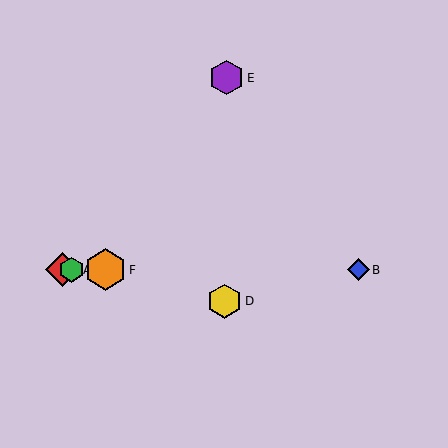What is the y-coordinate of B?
Object B is at y≈270.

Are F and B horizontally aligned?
Yes, both are at y≈270.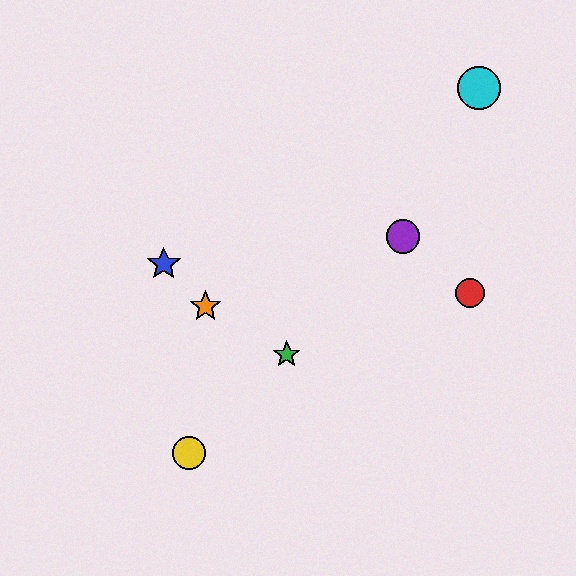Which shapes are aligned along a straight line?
The green star, the yellow circle, the purple circle are aligned along a straight line.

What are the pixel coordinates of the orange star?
The orange star is at (206, 307).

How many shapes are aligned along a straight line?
3 shapes (the green star, the yellow circle, the purple circle) are aligned along a straight line.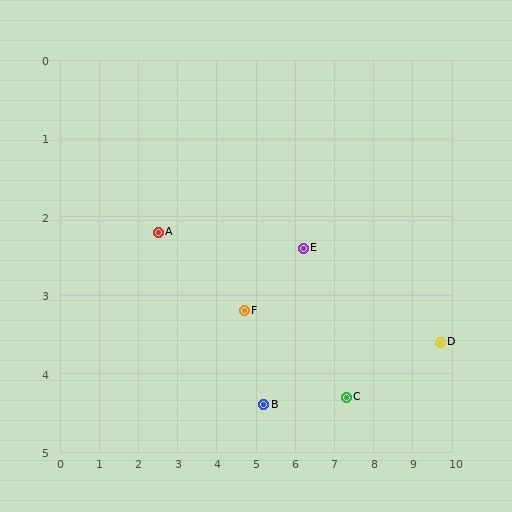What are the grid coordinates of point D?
Point D is at approximately (9.7, 3.6).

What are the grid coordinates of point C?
Point C is at approximately (7.3, 4.3).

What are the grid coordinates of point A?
Point A is at approximately (2.5, 2.2).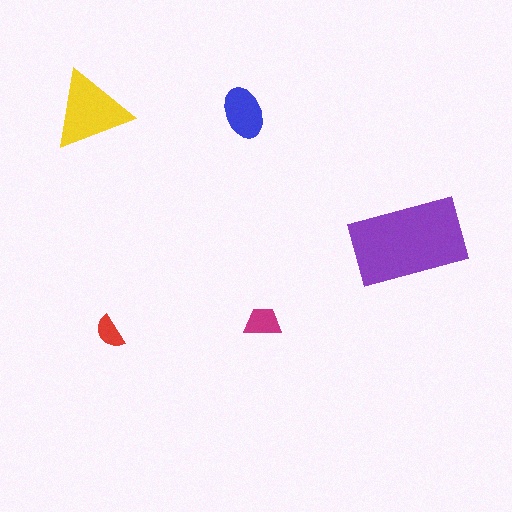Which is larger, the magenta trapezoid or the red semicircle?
The magenta trapezoid.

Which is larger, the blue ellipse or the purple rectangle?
The purple rectangle.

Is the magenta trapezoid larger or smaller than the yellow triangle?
Smaller.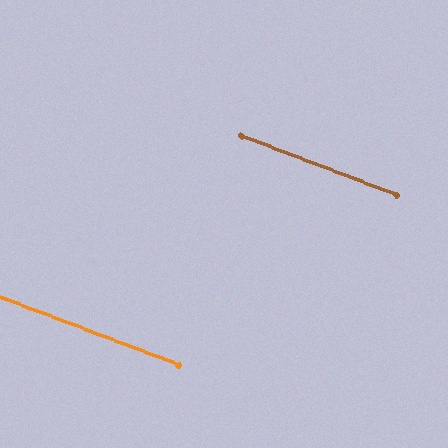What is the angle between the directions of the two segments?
Approximately 0 degrees.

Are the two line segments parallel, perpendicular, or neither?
Parallel — their directions differ by only 0.2°.